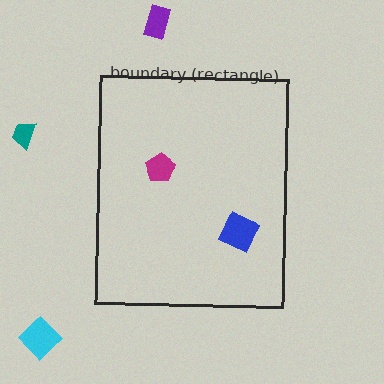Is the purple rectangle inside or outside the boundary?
Outside.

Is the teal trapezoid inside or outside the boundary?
Outside.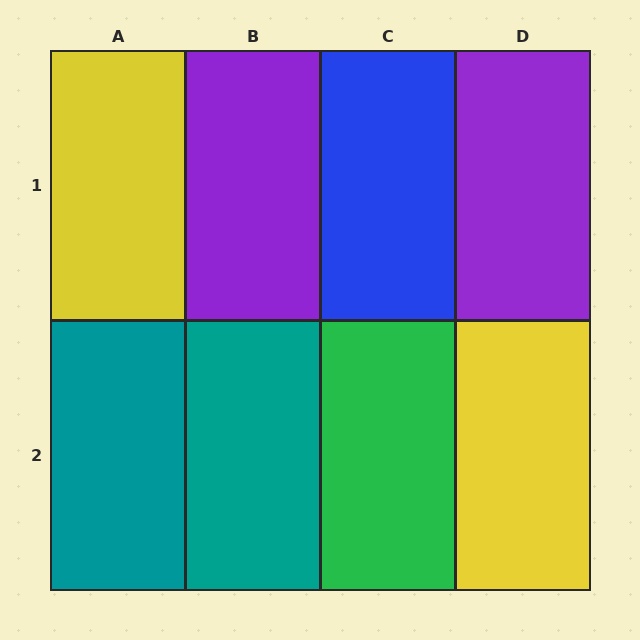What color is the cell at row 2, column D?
Yellow.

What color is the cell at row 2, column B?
Teal.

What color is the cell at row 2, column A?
Teal.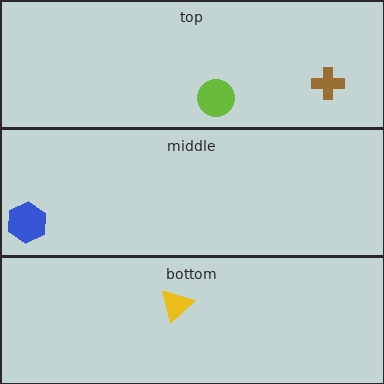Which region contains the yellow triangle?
The bottom region.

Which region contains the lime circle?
The top region.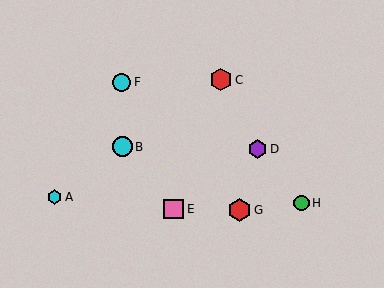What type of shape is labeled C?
Shape C is a red hexagon.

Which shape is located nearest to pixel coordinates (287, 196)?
The green circle (labeled H) at (302, 203) is nearest to that location.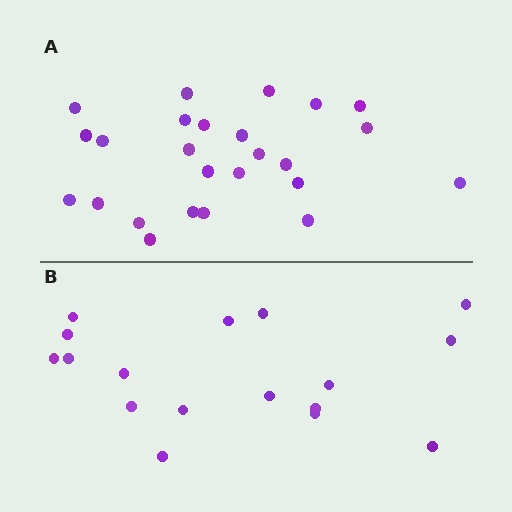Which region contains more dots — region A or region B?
Region A (the top region) has more dots.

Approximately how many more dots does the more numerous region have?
Region A has roughly 8 or so more dots than region B.